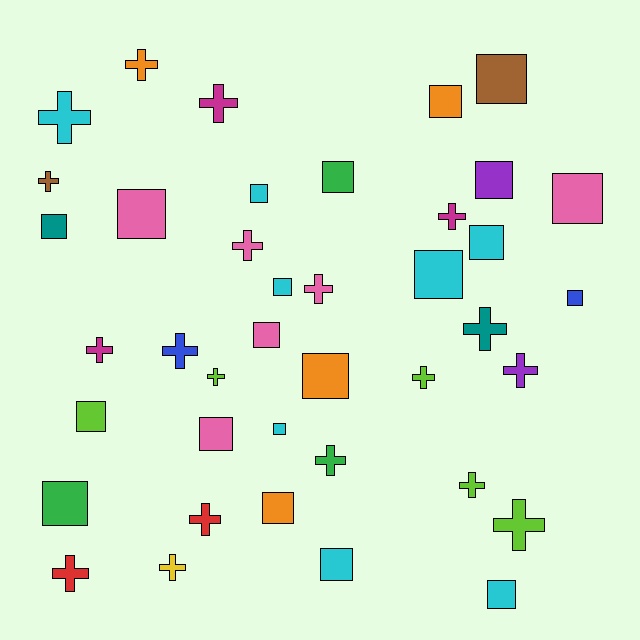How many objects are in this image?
There are 40 objects.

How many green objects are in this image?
There are 3 green objects.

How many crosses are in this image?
There are 19 crosses.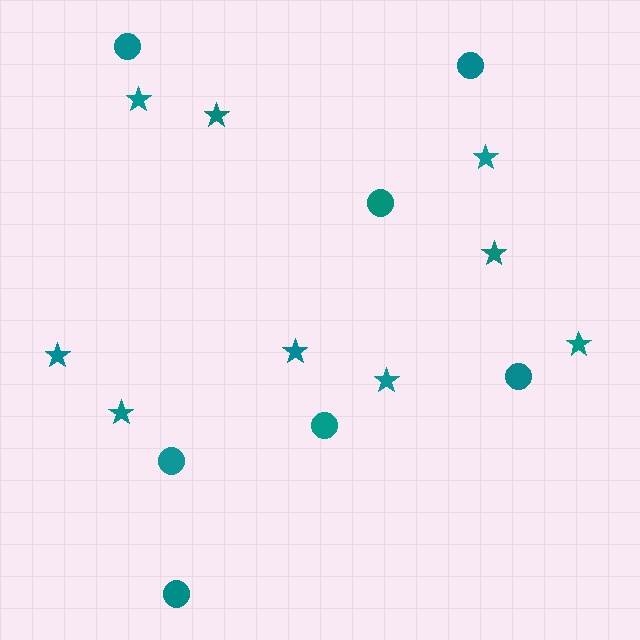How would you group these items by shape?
There are 2 groups: one group of circles (7) and one group of stars (9).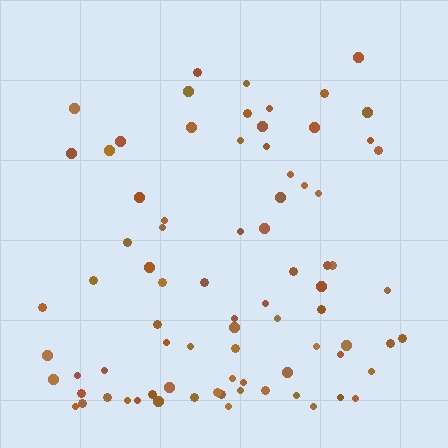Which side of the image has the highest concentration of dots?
The bottom.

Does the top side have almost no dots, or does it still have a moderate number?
Still a moderate number, just noticeably fewer than the bottom.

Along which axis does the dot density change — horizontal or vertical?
Vertical.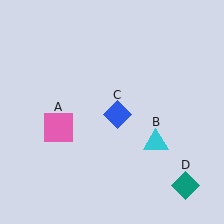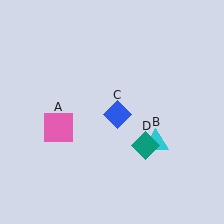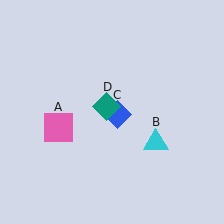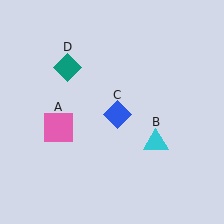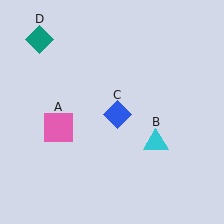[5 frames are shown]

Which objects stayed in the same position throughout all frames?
Pink square (object A) and cyan triangle (object B) and blue diamond (object C) remained stationary.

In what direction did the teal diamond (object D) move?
The teal diamond (object D) moved up and to the left.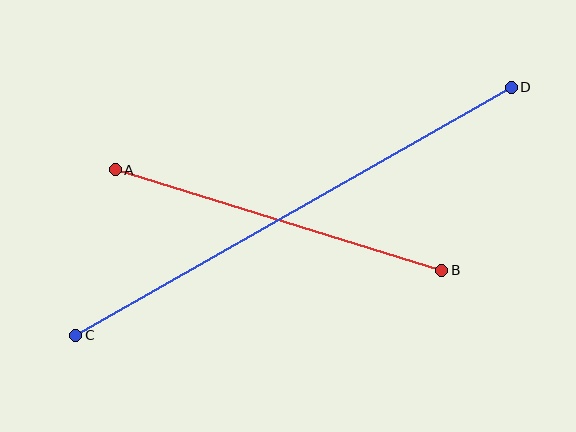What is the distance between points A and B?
The distance is approximately 342 pixels.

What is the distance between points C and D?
The distance is approximately 501 pixels.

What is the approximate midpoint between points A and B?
The midpoint is at approximately (278, 220) pixels.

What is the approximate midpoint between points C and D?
The midpoint is at approximately (294, 211) pixels.